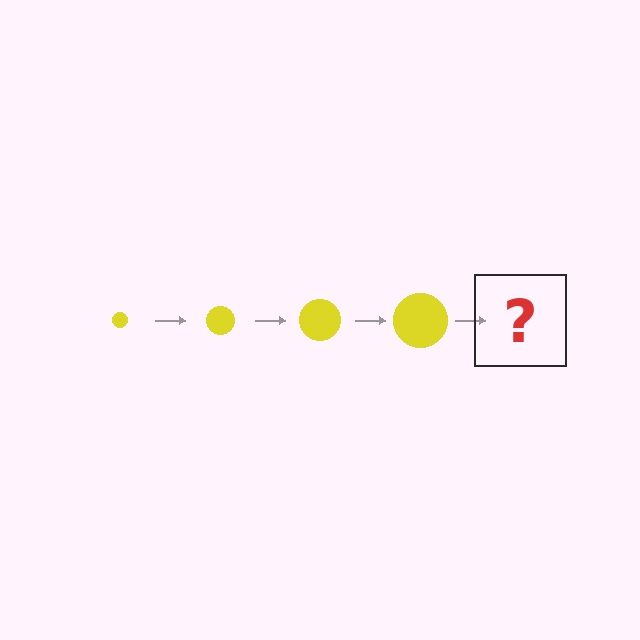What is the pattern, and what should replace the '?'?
The pattern is that the circle gets progressively larger each step. The '?' should be a yellow circle, larger than the previous one.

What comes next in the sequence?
The next element should be a yellow circle, larger than the previous one.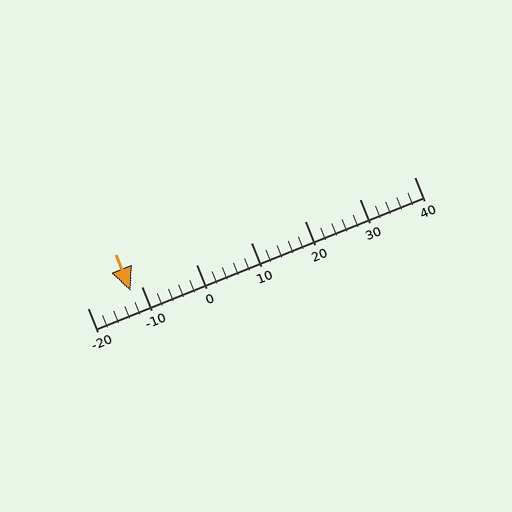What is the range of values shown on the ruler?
The ruler shows values from -20 to 40.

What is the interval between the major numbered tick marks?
The major tick marks are spaced 10 units apart.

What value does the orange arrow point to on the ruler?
The orange arrow points to approximately -12.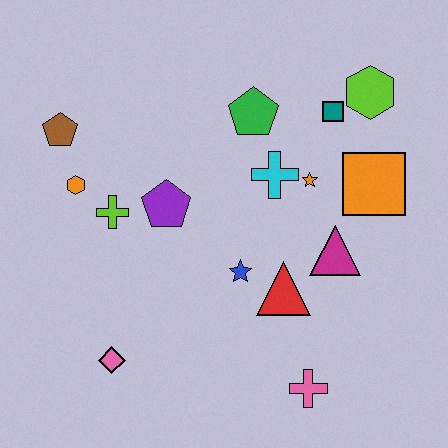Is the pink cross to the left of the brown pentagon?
No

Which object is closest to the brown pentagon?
The orange hexagon is closest to the brown pentagon.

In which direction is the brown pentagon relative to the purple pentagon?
The brown pentagon is to the left of the purple pentagon.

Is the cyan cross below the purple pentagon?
No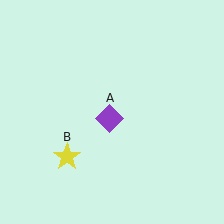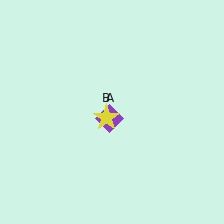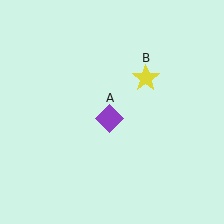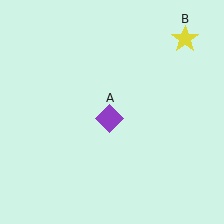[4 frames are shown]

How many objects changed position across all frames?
1 object changed position: yellow star (object B).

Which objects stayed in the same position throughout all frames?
Purple diamond (object A) remained stationary.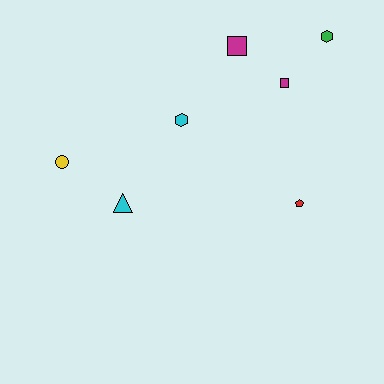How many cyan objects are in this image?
There are 2 cyan objects.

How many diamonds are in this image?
There are no diamonds.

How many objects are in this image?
There are 7 objects.